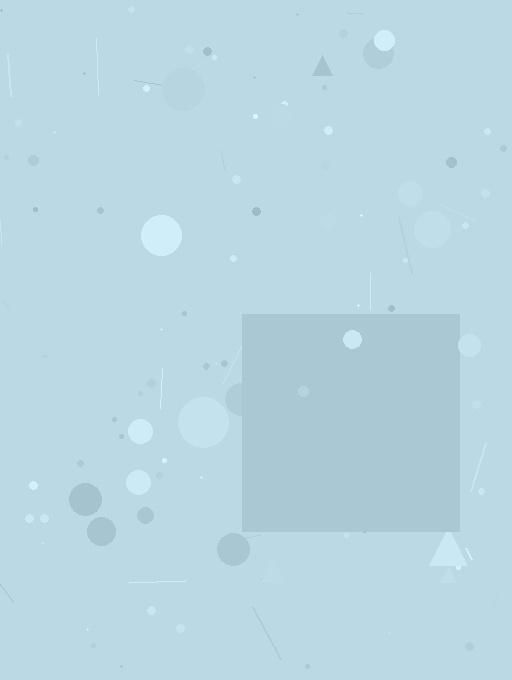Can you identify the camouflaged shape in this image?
The camouflaged shape is a square.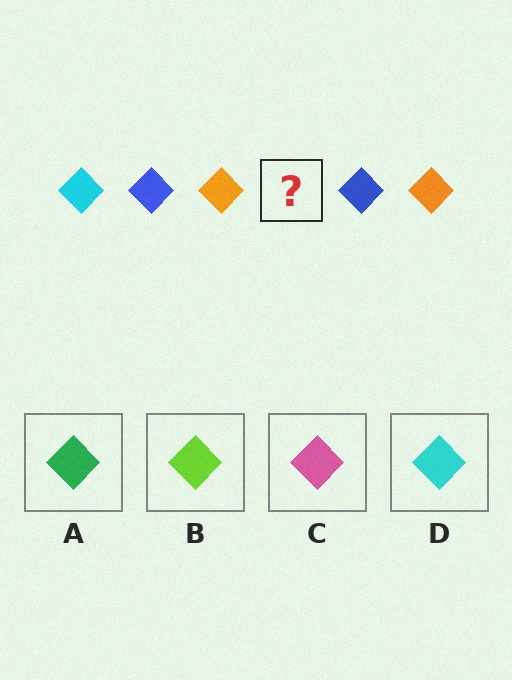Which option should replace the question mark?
Option D.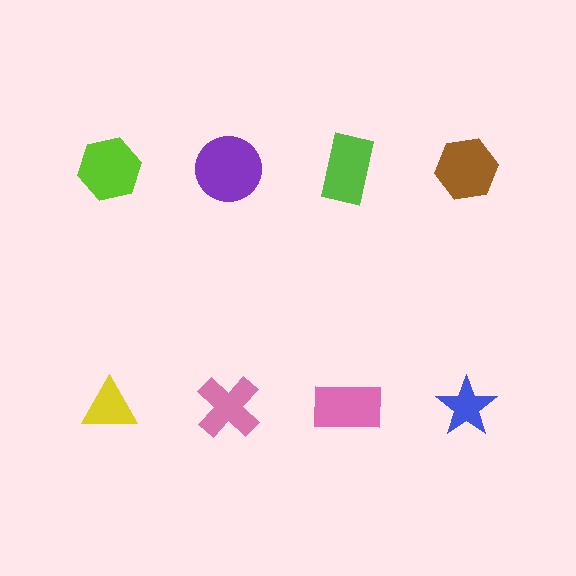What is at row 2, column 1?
A yellow triangle.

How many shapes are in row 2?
4 shapes.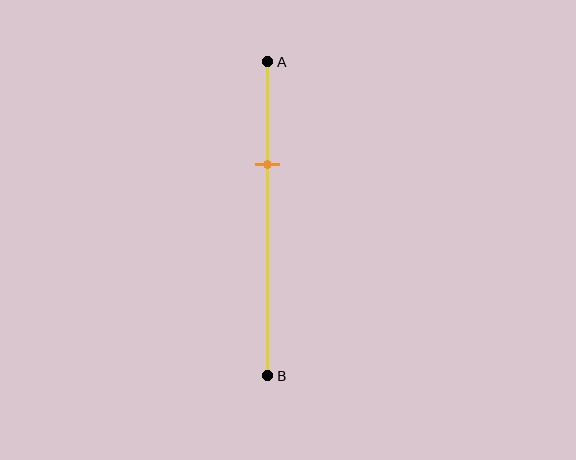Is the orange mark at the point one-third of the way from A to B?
Yes, the mark is approximately at the one-third point.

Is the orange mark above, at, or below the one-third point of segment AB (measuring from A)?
The orange mark is approximately at the one-third point of segment AB.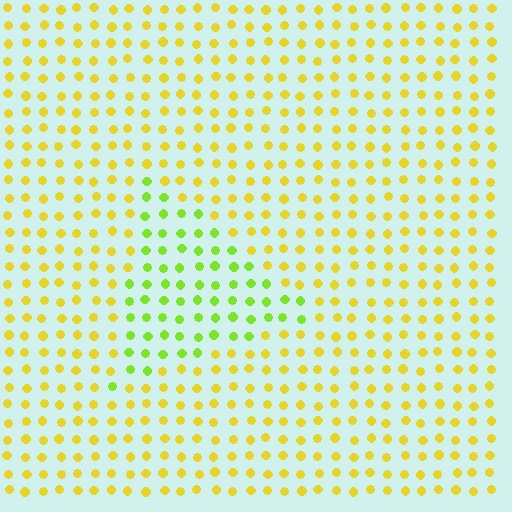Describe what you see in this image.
The image is filled with small yellow elements in a uniform arrangement. A triangle-shaped region is visible where the elements are tinted to a slightly different hue, forming a subtle color boundary.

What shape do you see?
I see a triangle.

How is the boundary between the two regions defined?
The boundary is defined purely by a slight shift in hue (about 40 degrees). Spacing, size, and orientation are identical on both sides.